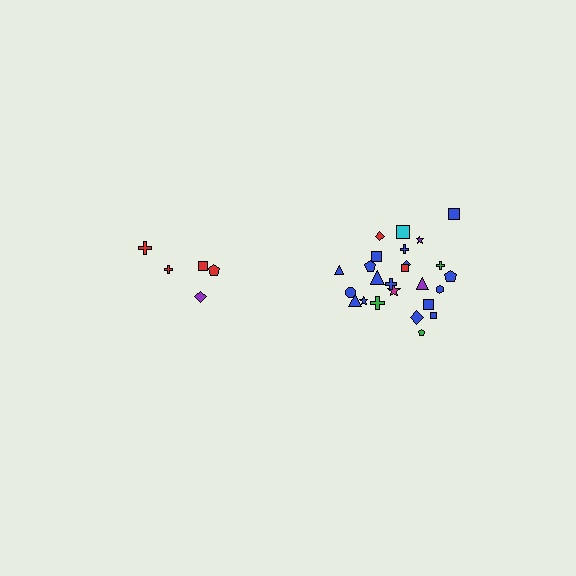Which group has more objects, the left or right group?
The right group.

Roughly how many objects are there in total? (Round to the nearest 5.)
Roughly 30 objects in total.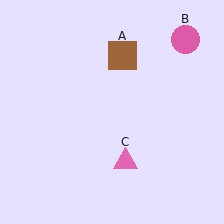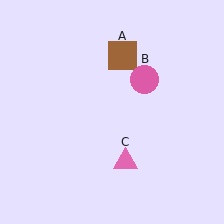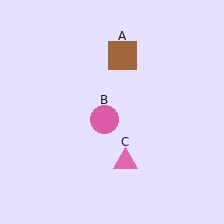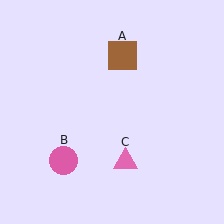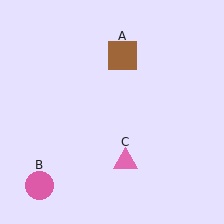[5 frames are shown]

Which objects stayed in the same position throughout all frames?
Brown square (object A) and pink triangle (object C) remained stationary.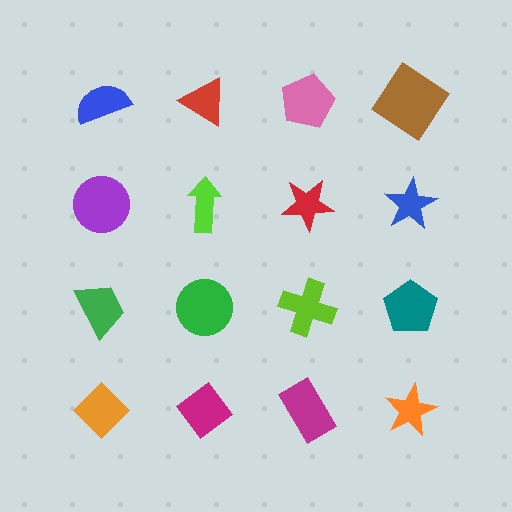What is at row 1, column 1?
A blue semicircle.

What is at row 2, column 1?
A purple circle.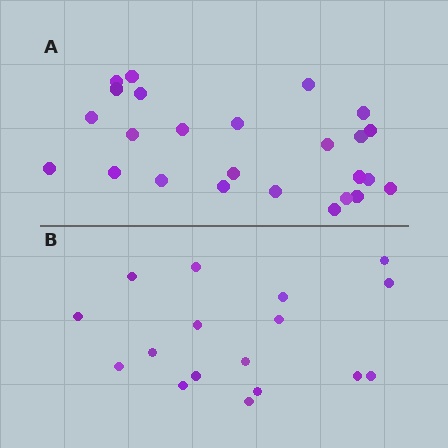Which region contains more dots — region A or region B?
Region A (the top region) has more dots.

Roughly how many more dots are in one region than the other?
Region A has roughly 8 or so more dots than region B.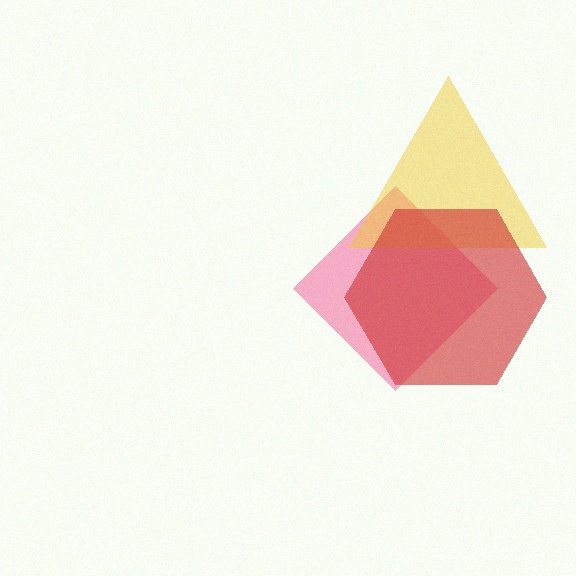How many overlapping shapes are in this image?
There are 3 overlapping shapes in the image.